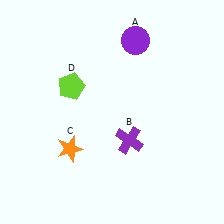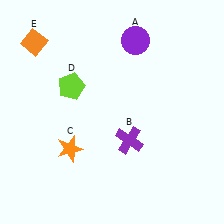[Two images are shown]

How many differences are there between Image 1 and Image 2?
There is 1 difference between the two images.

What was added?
An orange diamond (E) was added in Image 2.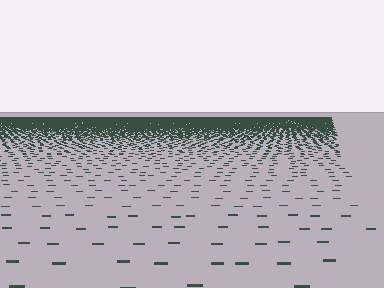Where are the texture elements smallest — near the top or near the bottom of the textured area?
Near the top.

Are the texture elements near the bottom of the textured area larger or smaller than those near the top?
Larger. Near the bottom, elements are closer to the viewer and appear at a bigger on-screen size.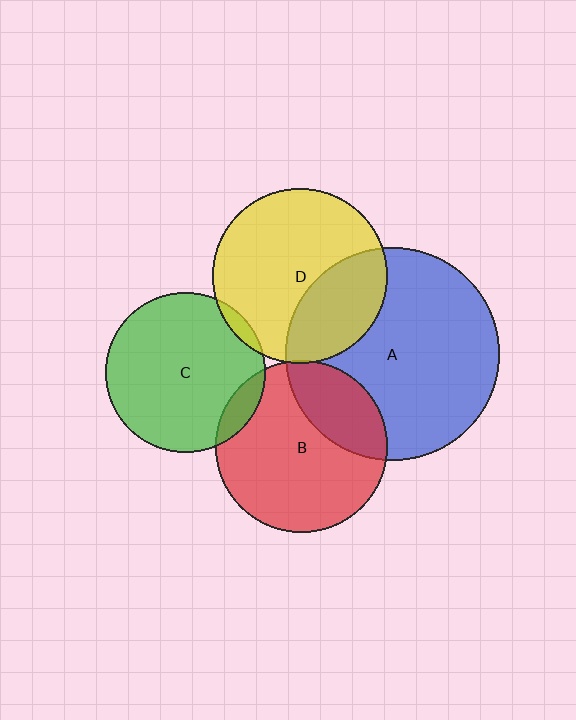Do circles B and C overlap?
Yes.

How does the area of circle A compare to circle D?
Approximately 1.5 times.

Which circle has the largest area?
Circle A (blue).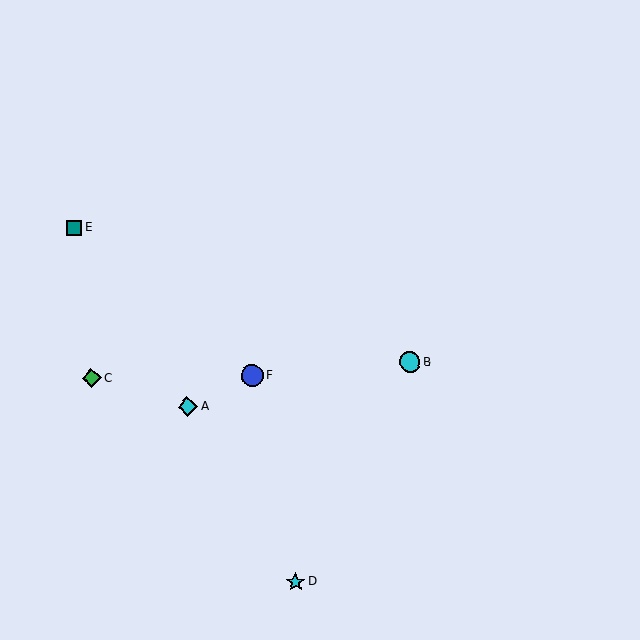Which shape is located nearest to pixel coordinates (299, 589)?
The cyan star (labeled D) at (296, 582) is nearest to that location.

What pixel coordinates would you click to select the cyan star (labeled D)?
Click at (296, 582) to select the cyan star D.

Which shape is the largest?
The blue circle (labeled F) is the largest.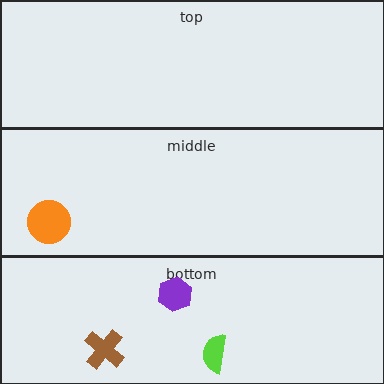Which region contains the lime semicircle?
The bottom region.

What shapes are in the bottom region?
The lime semicircle, the brown cross, the purple hexagon.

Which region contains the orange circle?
The middle region.